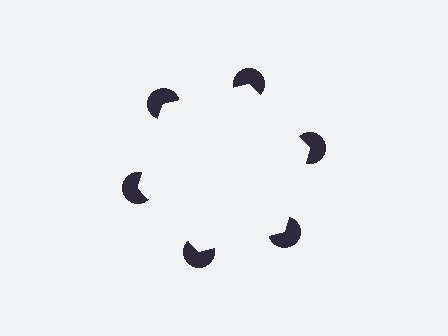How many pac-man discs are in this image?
There are 6 — one at each vertex of the illusory hexagon.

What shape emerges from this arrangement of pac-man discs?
An illusory hexagon — its edges are inferred from the aligned wedge cuts in the pac-man discs, not physically drawn.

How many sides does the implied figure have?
6 sides.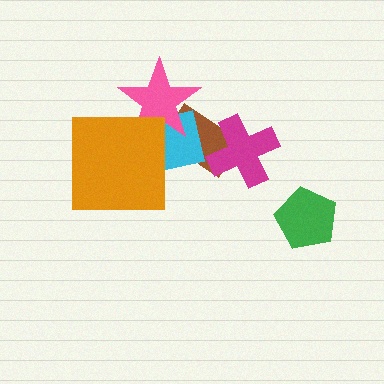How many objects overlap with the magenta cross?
1 object overlaps with the magenta cross.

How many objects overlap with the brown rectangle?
3 objects overlap with the brown rectangle.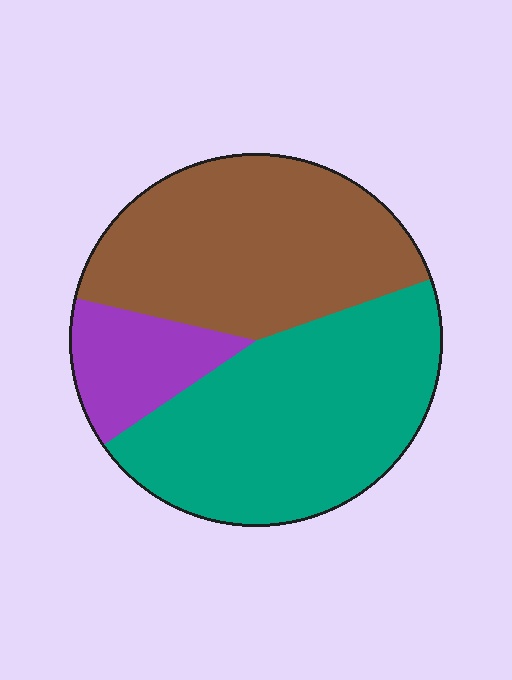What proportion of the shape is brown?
Brown takes up about two fifths (2/5) of the shape.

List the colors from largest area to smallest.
From largest to smallest: teal, brown, purple.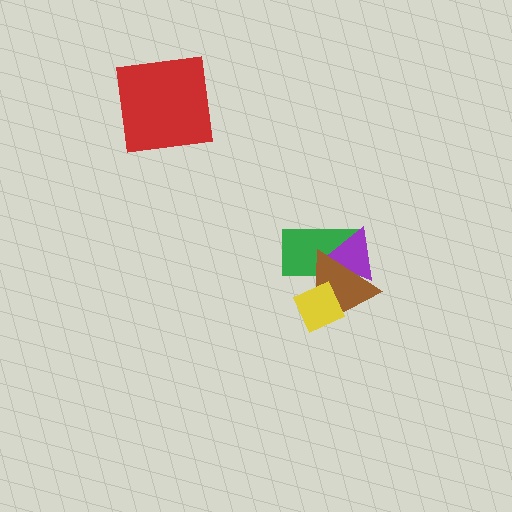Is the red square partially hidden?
No, no other shape covers it.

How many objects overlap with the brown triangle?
3 objects overlap with the brown triangle.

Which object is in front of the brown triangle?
The yellow diamond is in front of the brown triangle.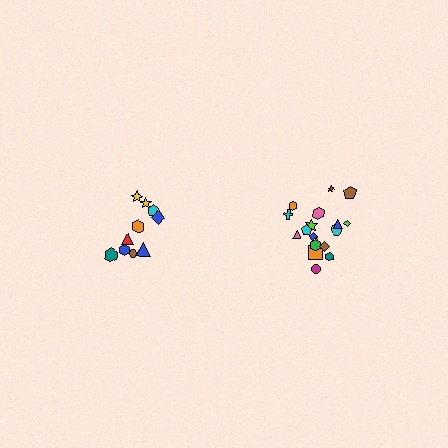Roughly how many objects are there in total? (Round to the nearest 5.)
Roughly 30 objects in total.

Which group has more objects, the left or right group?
The right group.